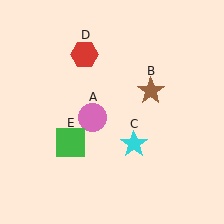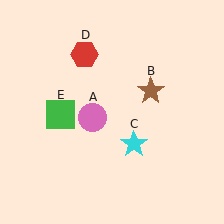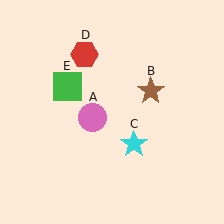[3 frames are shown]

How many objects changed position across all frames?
1 object changed position: green square (object E).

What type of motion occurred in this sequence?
The green square (object E) rotated clockwise around the center of the scene.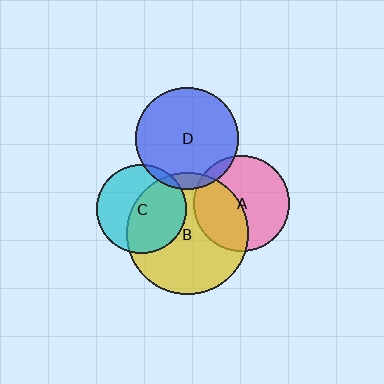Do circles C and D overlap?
Yes.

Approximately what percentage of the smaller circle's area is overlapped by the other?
Approximately 5%.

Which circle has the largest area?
Circle B (yellow).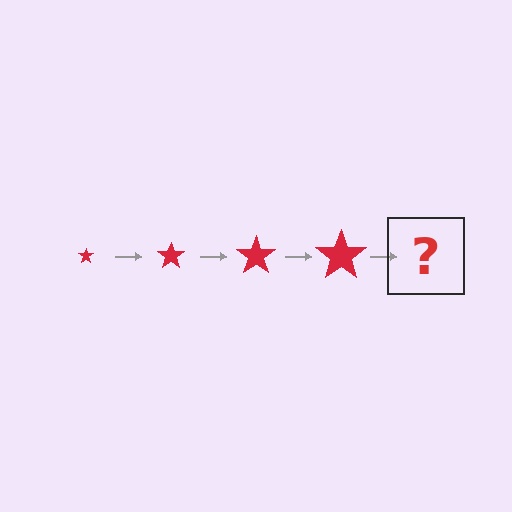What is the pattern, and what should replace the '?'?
The pattern is that the star gets progressively larger each step. The '?' should be a red star, larger than the previous one.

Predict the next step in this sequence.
The next step is a red star, larger than the previous one.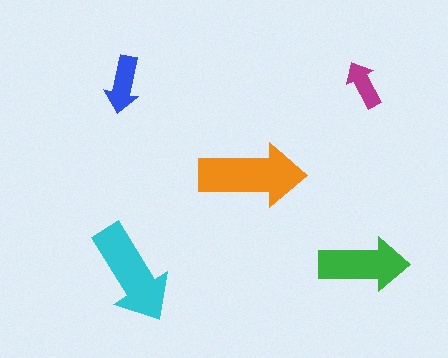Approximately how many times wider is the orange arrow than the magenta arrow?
About 2 times wider.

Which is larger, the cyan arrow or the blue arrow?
The cyan one.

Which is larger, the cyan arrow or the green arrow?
The cyan one.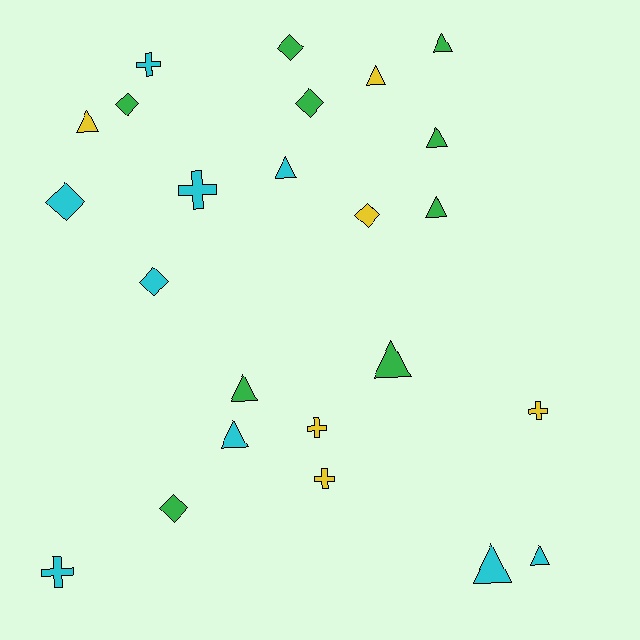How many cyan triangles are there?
There are 4 cyan triangles.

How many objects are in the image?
There are 24 objects.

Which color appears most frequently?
Cyan, with 9 objects.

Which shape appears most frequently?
Triangle, with 11 objects.